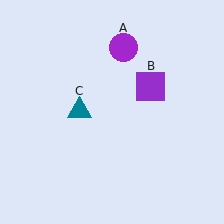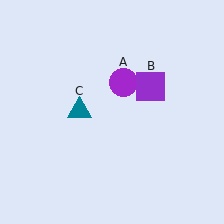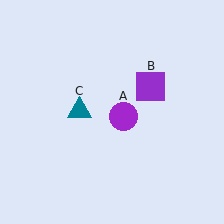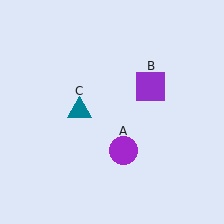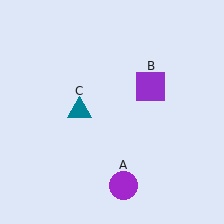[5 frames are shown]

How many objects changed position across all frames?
1 object changed position: purple circle (object A).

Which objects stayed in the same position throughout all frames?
Purple square (object B) and teal triangle (object C) remained stationary.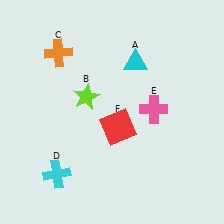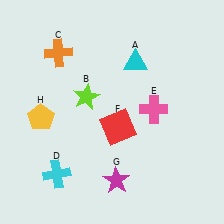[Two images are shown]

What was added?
A magenta star (G), a yellow pentagon (H) were added in Image 2.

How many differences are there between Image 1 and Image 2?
There are 2 differences between the two images.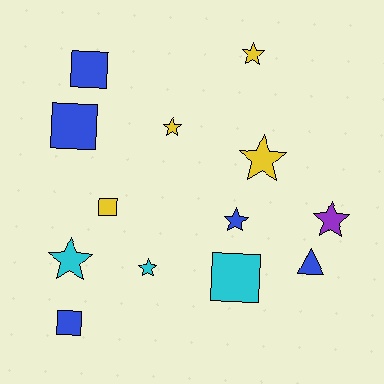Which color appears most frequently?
Blue, with 5 objects.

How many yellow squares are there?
There is 1 yellow square.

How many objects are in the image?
There are 13 objects.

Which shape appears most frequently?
Star, with 7 objects.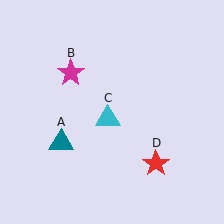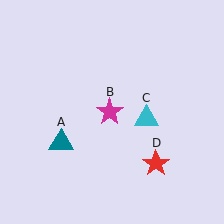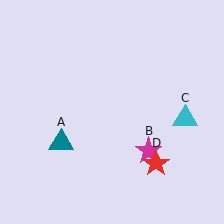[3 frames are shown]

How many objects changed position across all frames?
2 objects changed position: magenta star (object B), cyan triangle (object C).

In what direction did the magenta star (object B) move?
The magenta star (object B) moved down and to the right.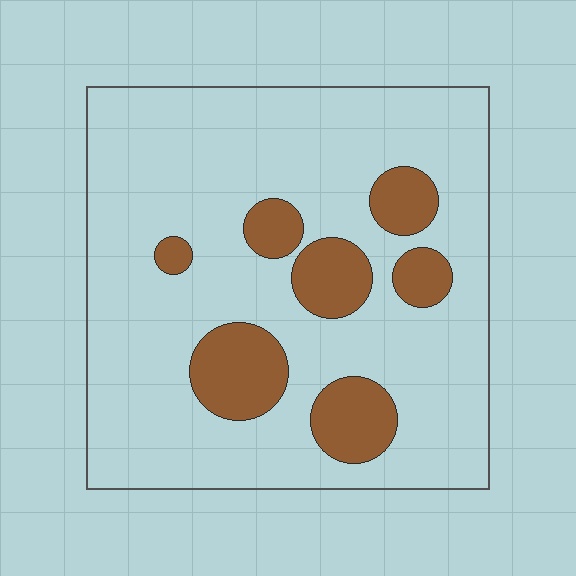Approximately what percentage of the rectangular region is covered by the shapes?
Approximately 20%.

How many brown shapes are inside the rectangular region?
7.